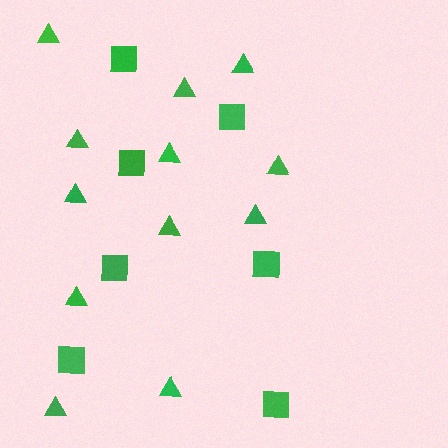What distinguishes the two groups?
There are 2 groups: one group of squares (7) and one group of triangles (12).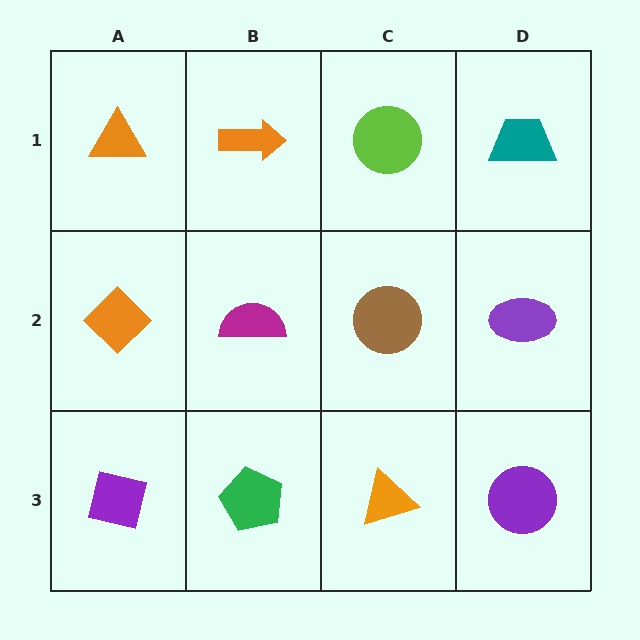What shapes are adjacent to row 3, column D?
A purple ellipse (row 2, column D), an orange triangle (row 3, column C).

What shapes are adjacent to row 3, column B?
A magenta semicircle (row 2, column B), a purple square (row 3, column A), an orange triangle (row 3, column C).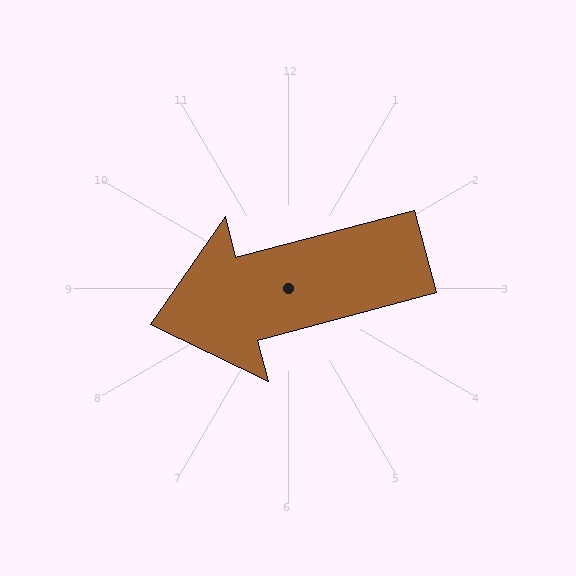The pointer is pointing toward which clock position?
Roughly 9 o'clock.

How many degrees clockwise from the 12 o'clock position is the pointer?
Approximately 255 degrees.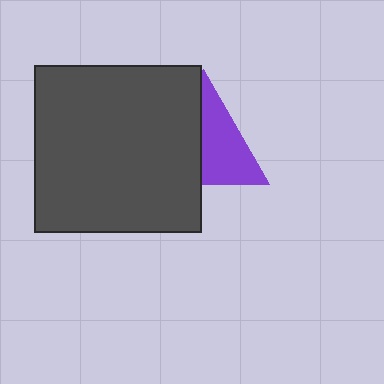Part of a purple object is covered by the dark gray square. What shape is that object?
It is a triangle.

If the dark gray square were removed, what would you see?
You would see the complete purple triangle.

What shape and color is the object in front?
The object in front is a dark gray square.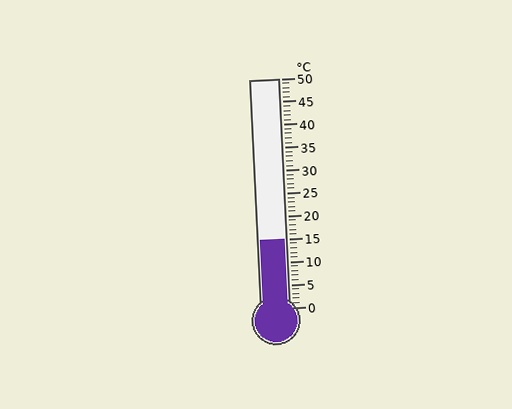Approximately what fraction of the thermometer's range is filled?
The thermometer is filled to approximately 30% of its range.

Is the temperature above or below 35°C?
The temperature is below 35°C.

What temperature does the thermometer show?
The thermometer shows approximately 15°C.